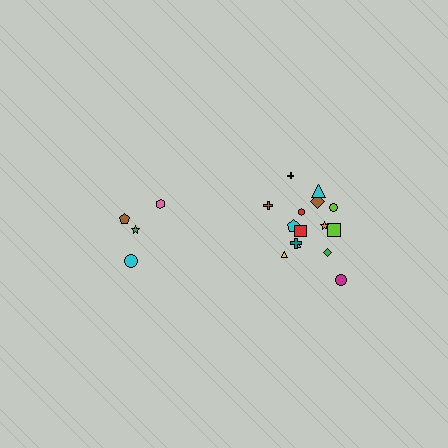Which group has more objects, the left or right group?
The right group.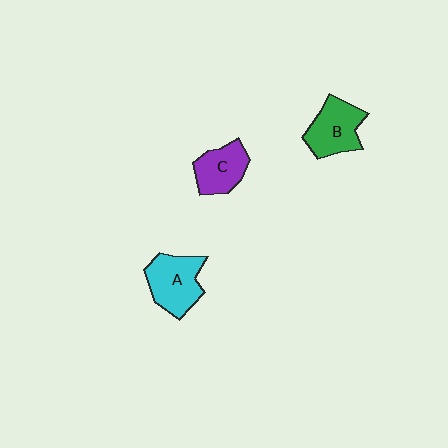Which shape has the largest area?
Shape A (cyan).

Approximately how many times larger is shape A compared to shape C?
Approximately 1.3 times.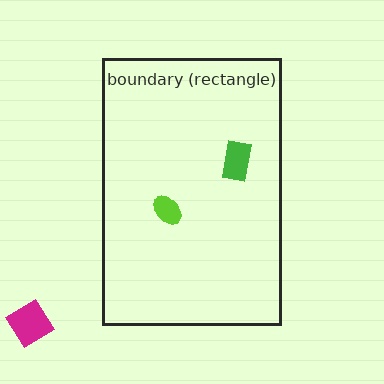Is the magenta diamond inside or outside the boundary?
Outside.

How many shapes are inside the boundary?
2 inside, 1 outside.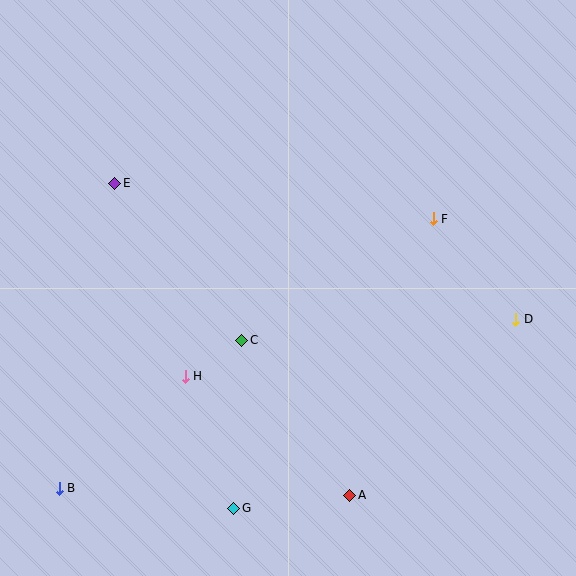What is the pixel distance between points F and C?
The distance between F and C is 227 pixels.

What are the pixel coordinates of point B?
Point B is at (59, 488).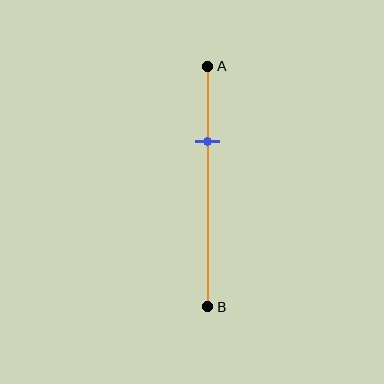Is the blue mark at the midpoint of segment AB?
No, the mark is at about 30% from A, not at the 50% midpoint.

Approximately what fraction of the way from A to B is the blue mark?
The blue mark is approximately 30% of the way from A to B.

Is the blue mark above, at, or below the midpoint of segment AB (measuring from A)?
The blue mark is above the midpoint of segment AB.